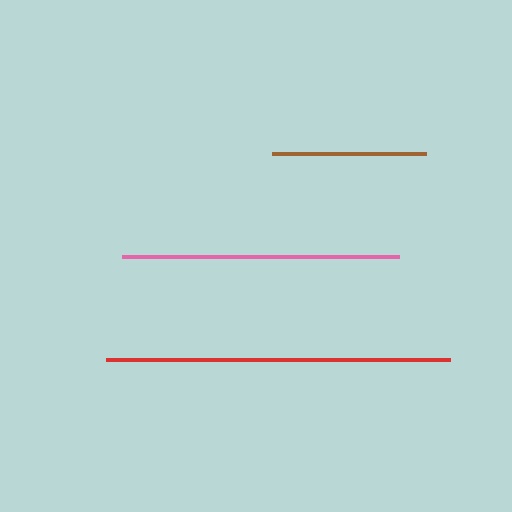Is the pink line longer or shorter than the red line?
The red line is longer than the pink line.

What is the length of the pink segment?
The pink segment is approximately 277 pixels long.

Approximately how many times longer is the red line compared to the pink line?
The red line is approximately 1.2 times the length of the pink line.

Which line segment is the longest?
The red line is the longest at approximately 344 pixels.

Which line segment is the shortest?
The brown line is the shortest at approximately 153 pixels.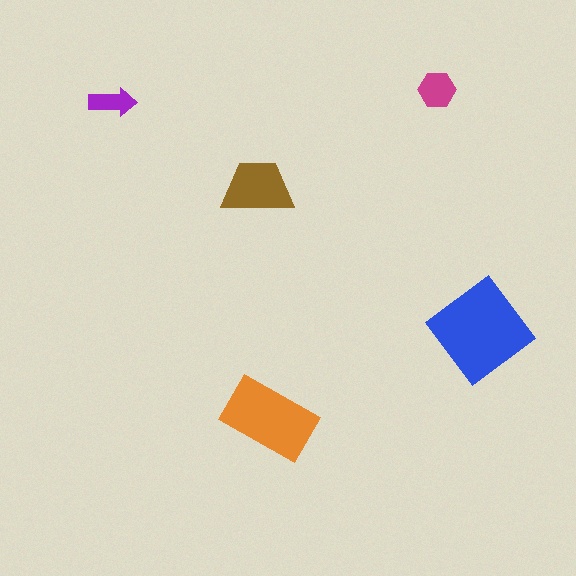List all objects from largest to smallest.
The blue diamond, the orange rectangle, the brown trapezoid, the magenta hexagon, the purple arrow.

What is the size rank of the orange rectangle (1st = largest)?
2nd.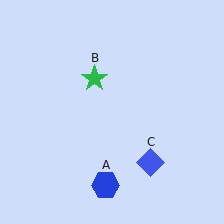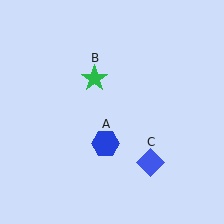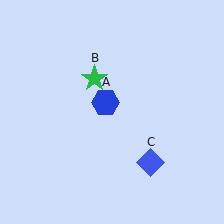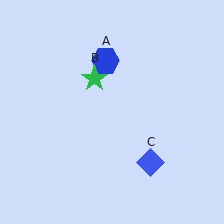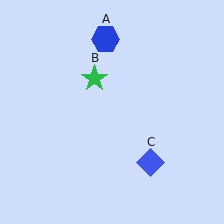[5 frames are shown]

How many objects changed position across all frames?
1 object changed position: blue hexagon (object A).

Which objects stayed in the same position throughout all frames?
Green star (object B) and blue diamond (object C) remained stationary.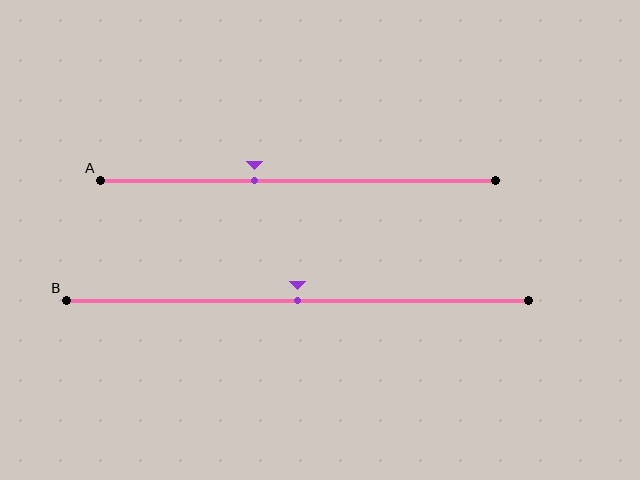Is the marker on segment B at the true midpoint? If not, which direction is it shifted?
Yes, the marker on segment B is at the true midpoint.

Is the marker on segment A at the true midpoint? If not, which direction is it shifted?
No, the marker on segment A is shifted to the left by about 11% of the segment length.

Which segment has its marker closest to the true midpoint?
Segment B has its marker closest to the true midpoint.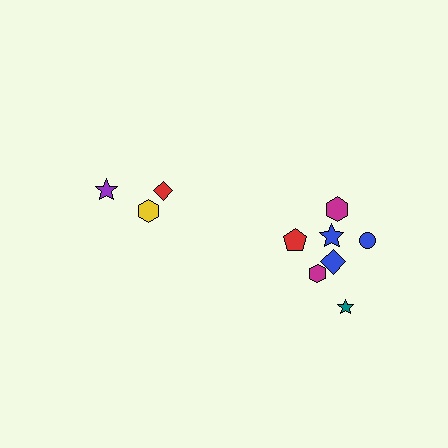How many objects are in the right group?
There are 7 objects.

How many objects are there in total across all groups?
There are 10 objects.